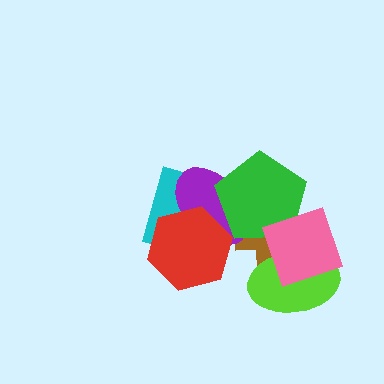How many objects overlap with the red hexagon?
2 objects overlap with the red hexagon.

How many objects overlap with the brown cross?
4 objects overlap with the brown cross.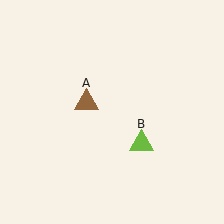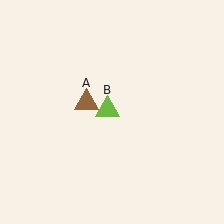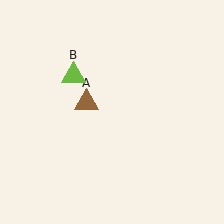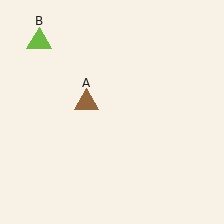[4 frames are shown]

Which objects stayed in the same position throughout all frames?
Brown triangle (object A) remained stationary.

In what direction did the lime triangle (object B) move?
The lime triangle (object B) moved up and to the left.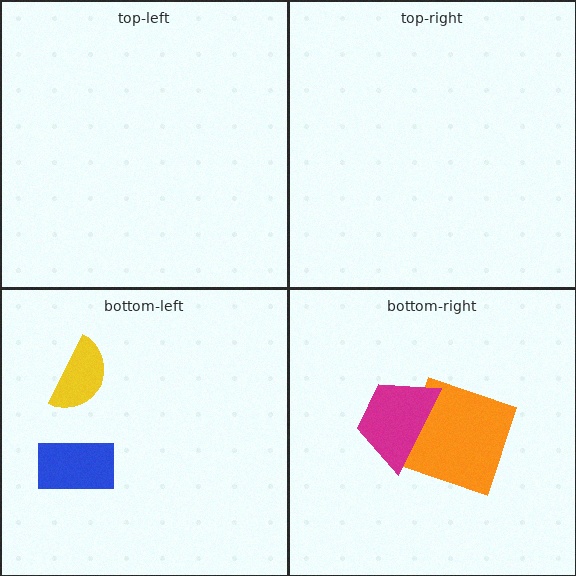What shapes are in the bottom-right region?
The orange square, the magenta trapezoid.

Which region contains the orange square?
The bottom-right region.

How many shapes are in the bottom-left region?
2.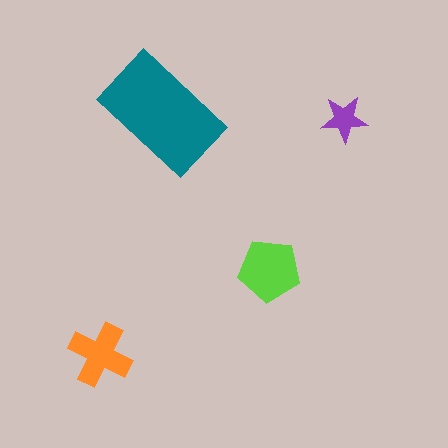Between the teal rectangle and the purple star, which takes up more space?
The teal rectangle.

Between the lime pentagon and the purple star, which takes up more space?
The lime pentagon.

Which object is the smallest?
The purple star.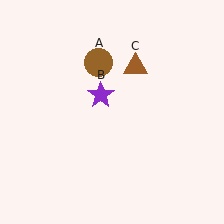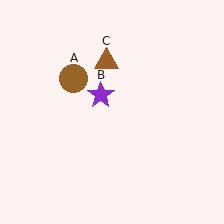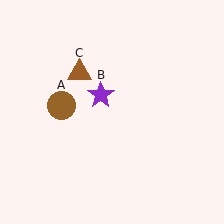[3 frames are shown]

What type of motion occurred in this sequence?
The brown circle (object A), brown triangle (object C) rotated counterclockwise around the center of the scene.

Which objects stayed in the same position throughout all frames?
Purple star (object B) remained stationary.